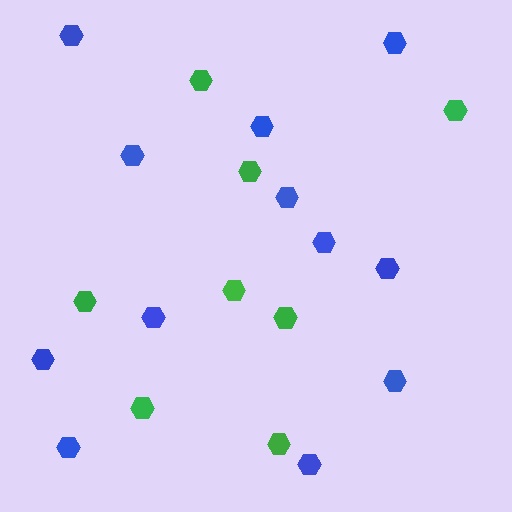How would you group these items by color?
There are 2 groups: one group of green hexagons (8) and one group of blue hexagons (12).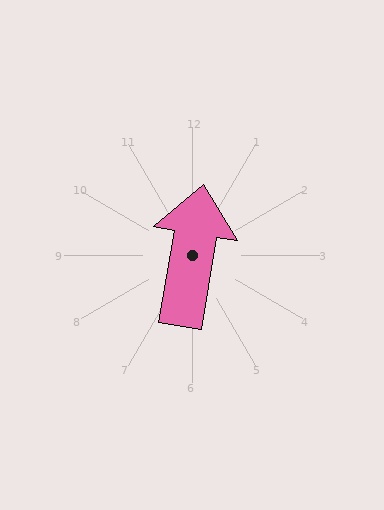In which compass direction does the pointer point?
North.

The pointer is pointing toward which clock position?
Roughly 12 o'clock.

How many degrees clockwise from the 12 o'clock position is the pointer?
Approximately 10 degrees.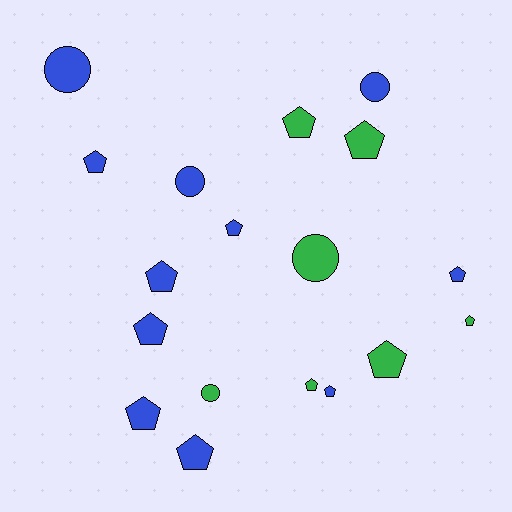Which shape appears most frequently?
Pentagon, with 13 objects.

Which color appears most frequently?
Blue, with 11 objects.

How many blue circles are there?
There are 3 blue circles.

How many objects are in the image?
There are 18 objects.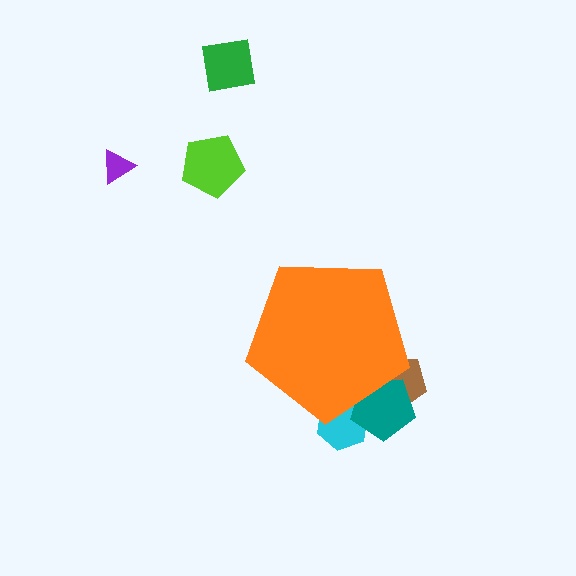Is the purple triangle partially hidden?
No, the purple triangle is fully visible.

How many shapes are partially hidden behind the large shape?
3 shapes are partially hidden.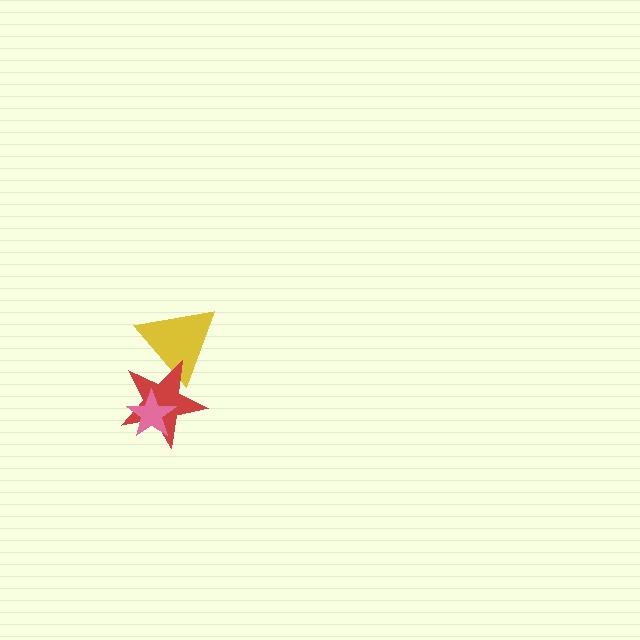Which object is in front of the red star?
The pink star is in front of the red star.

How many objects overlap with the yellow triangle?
1 object overlaps with the yellow triangle.